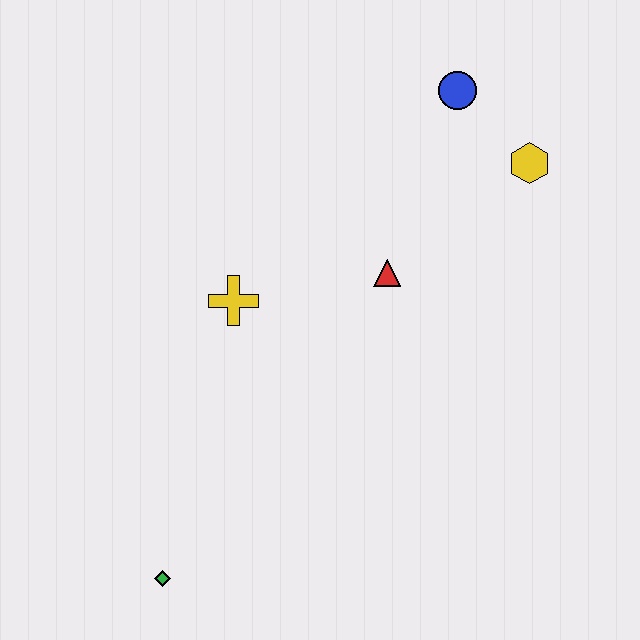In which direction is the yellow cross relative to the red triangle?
The yellow cross is to the left of the red triangle.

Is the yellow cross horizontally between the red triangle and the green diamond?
Yes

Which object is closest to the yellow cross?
The red triangle is closest to the yellow cross.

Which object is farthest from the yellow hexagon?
The green diamond is farthest from the yellow hexagon.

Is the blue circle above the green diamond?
Yes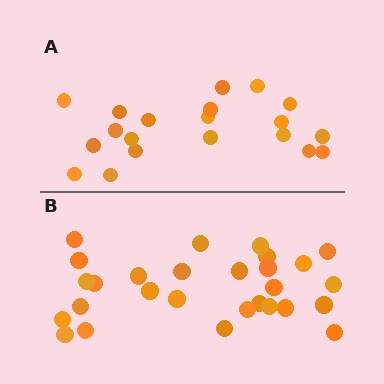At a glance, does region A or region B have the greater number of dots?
Region B (the bottom region) has more dots.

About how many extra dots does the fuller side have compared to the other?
Region B has roughly 8 or so more dots than region A.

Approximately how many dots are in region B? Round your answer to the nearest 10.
About 30 dots. (The exact count is 28, which rounds to 30.)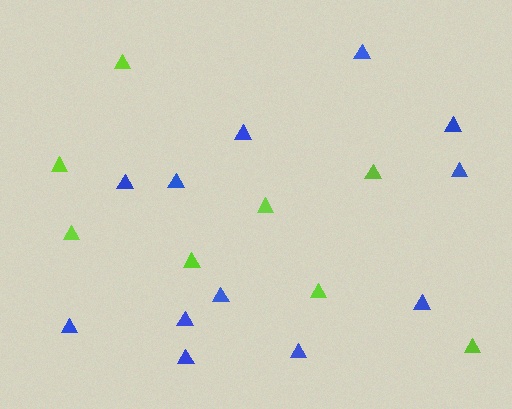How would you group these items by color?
There are 2 groups: one group of blue triangles (12) and one group of lime triangles (8).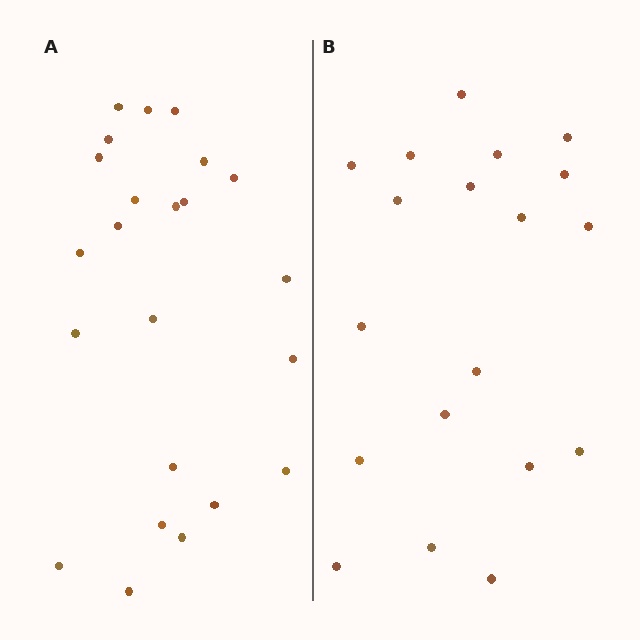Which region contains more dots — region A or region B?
Region A (the left region) has more dots.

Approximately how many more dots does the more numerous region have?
Region A has about 4 more dots than region B.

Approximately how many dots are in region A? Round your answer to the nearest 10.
About 20 dots. (The exact count is 23, which rounds to 20.)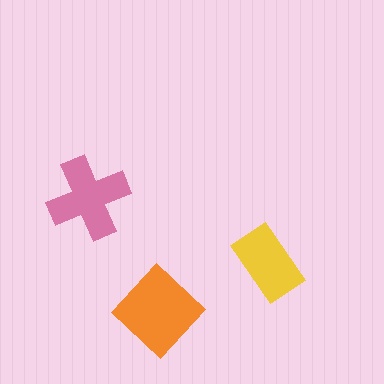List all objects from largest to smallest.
The orange diamond, the pink cross, the yellow rectangle.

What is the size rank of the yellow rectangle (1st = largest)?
3rd.